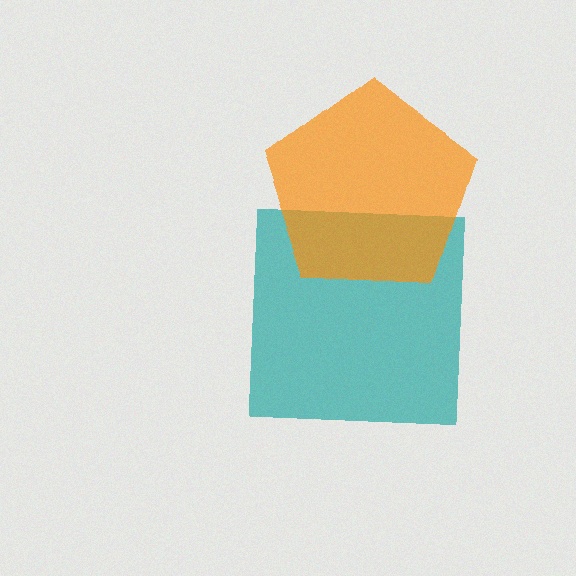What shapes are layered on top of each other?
The layered shapes are: a teal square, an orange pentagon.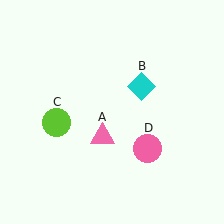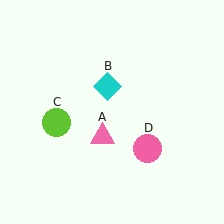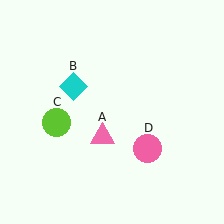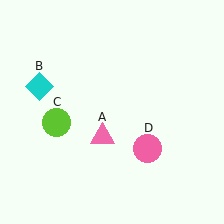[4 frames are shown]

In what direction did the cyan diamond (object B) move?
The cyan diamond (object B) moved left.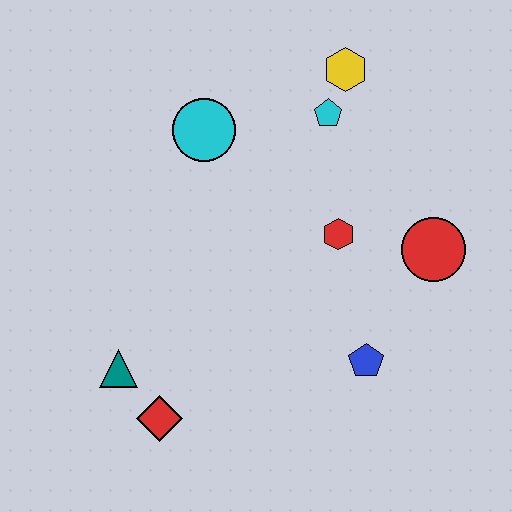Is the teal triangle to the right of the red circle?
No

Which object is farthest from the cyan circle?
The red diamond is farthest from the cyan circle.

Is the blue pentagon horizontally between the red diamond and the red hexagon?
No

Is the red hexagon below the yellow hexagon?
Yes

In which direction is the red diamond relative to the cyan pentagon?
The red diamond is below the cyan pentagon.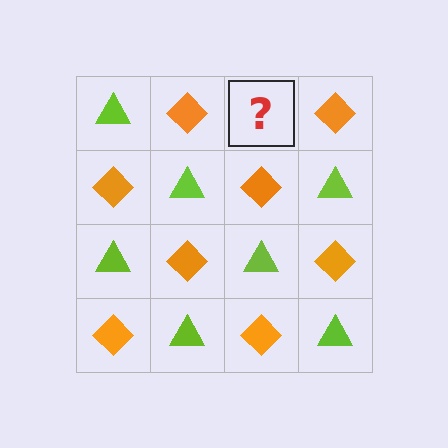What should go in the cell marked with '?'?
The missing cell should contain a lime triangle.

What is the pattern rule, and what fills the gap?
The rule is that it alternates lime triangle and orange diamond in a checkerboard pattern. The gap should be filled with a lime triangle.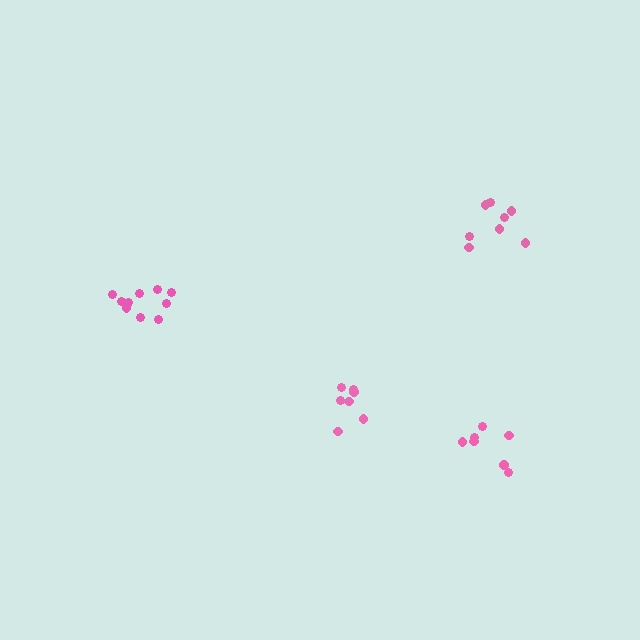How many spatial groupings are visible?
There are 4 spatial groupings.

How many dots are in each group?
Group 1: 7 dots, Group 2: 7 dots, Group 3: 8 dots, Group 4: 10 dots (32 total).